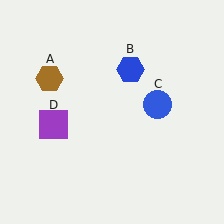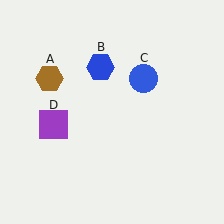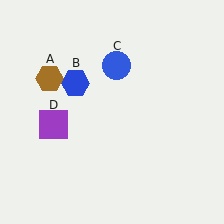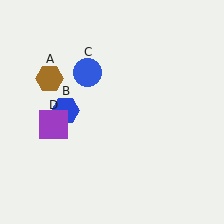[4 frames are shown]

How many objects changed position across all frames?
2 objects changed position: blue hexagon (object B), blue circle (object C).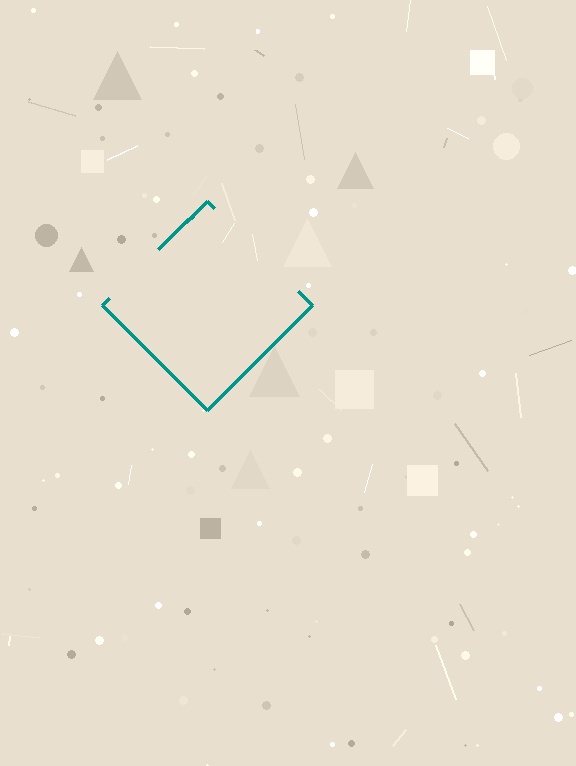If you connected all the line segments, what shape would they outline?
They would outline a diamond.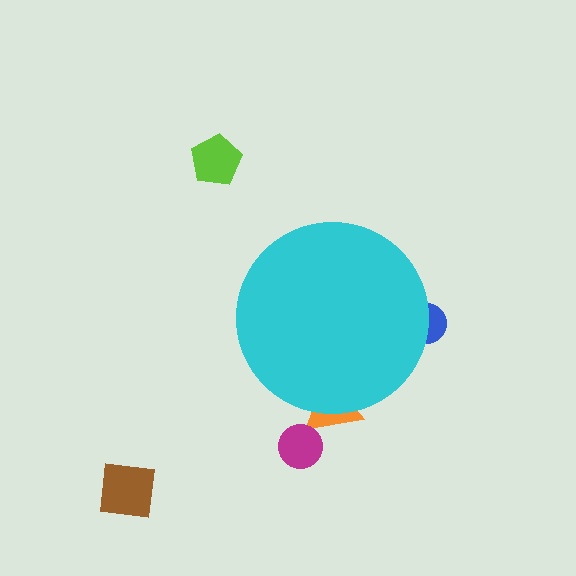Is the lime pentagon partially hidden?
No, the lime pentagon is fully visible.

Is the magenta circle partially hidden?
No, the magenta circle is fully visible.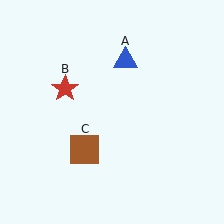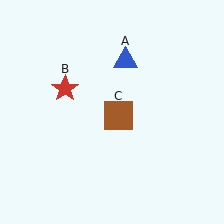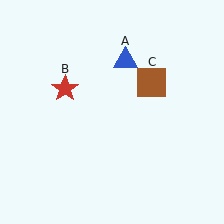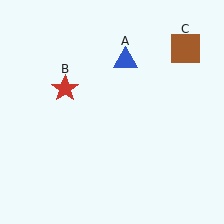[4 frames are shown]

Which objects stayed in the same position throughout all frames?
Blue triangle (object A) and red star (object B) remained stationary.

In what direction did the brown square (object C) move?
The brown square (object C) moved up and to the right.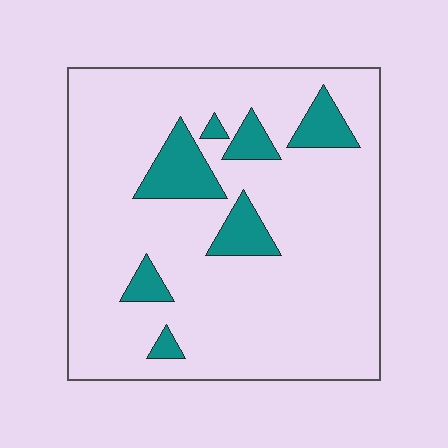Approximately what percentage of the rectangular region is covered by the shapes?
Approximately 15%.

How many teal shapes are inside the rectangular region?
7.